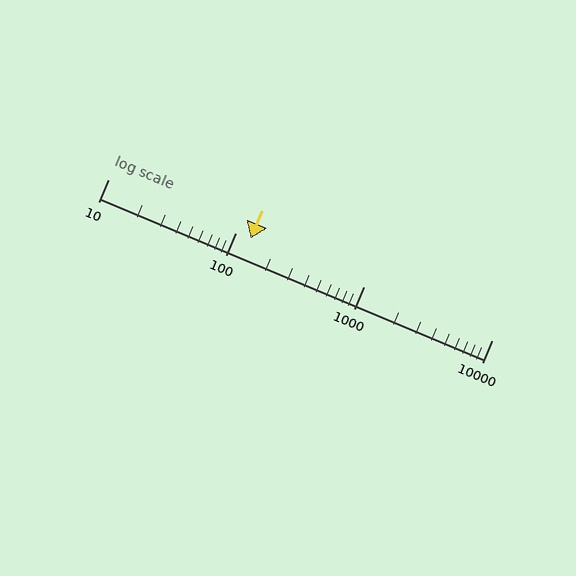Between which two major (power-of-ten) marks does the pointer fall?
The pointer is between 100 and 1000.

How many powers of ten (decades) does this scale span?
The scale spans 3 decades, from 10 to 10000.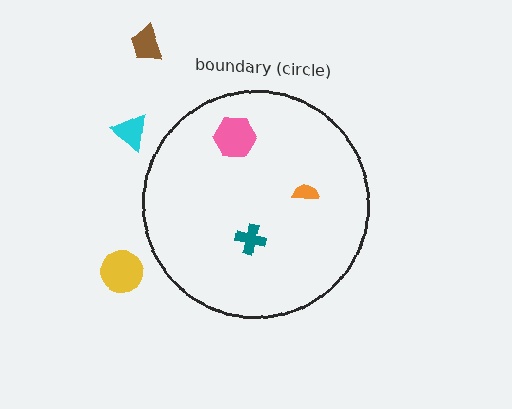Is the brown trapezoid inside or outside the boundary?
Outside.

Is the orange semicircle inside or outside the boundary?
Inside.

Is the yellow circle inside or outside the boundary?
Outside.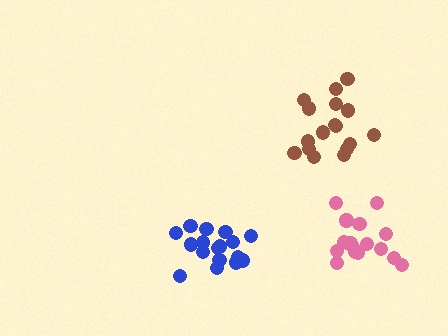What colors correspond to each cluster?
The clusters are colored: pink, blue, brown.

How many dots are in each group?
Group 1: 17 dots, Group 2: 18 dots, Group 3: 17 dots (52 total).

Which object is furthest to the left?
The blue cluster is leftmost.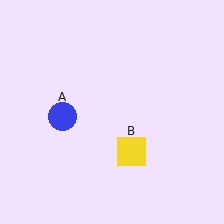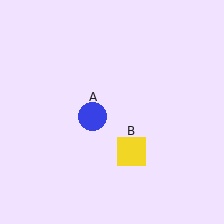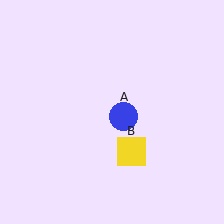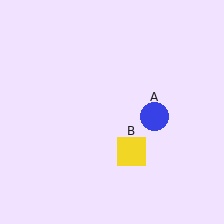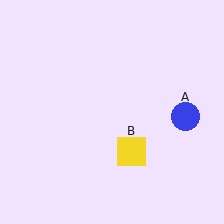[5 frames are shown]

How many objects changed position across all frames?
1 object changed position: blue circle (object A).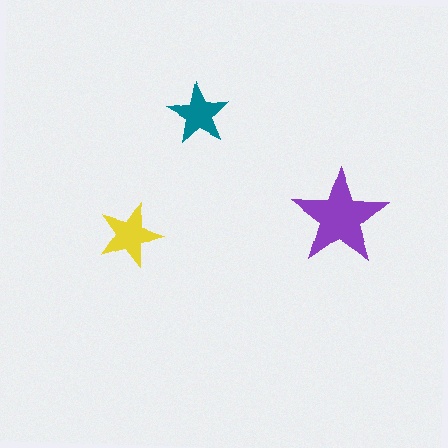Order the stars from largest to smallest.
the purple one, the yellow one, the teal one.